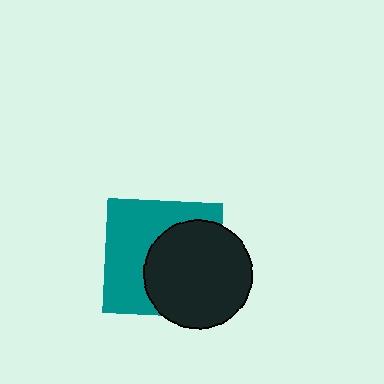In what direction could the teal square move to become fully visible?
The teal square could move left. That would shift it out from behind the black circle entirely.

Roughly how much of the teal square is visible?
About half of it is visible (roughly 51%).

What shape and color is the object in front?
The object in front is a black circle.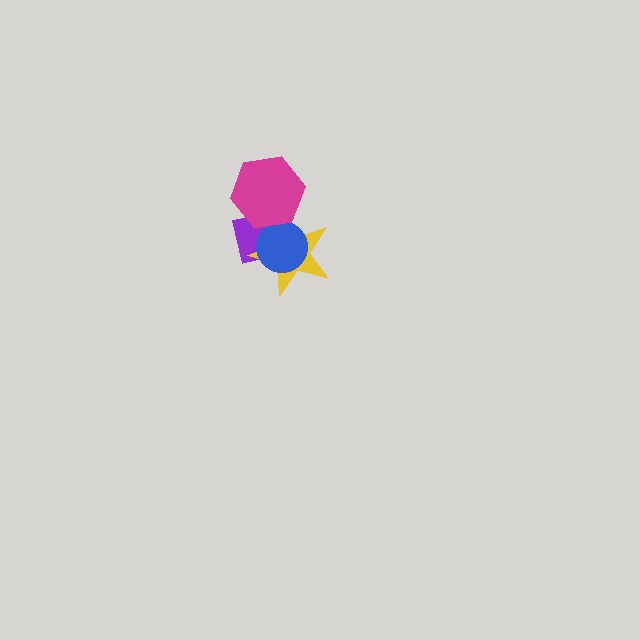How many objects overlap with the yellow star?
3 objects overlap with the yellow star.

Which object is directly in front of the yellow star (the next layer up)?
The blue circle is directly in front of the yellow star.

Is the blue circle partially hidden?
Yes, it is partially covered by another shape.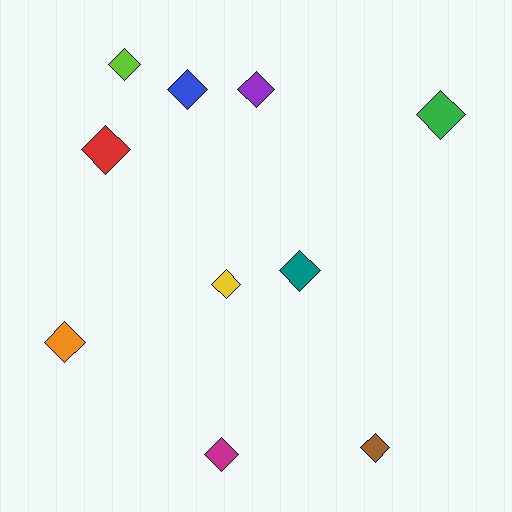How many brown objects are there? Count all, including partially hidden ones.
There is 1 brown object.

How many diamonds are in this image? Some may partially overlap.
There are 10 diamonds.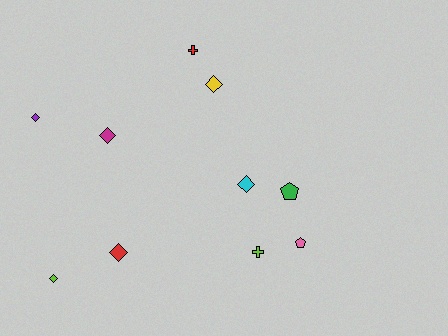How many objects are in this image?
There are 10 objects.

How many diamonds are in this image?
There are 6 diamonds.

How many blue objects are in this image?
There are no blue objects.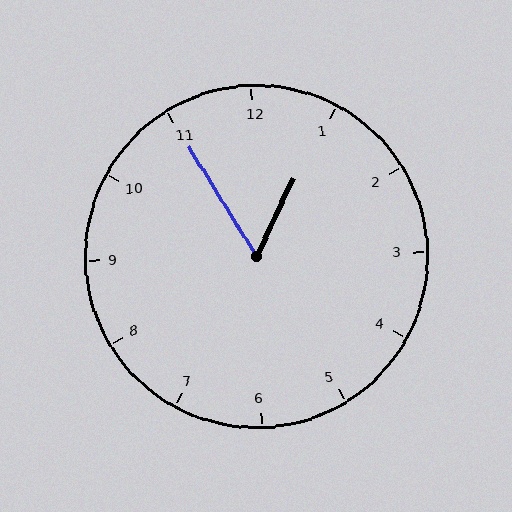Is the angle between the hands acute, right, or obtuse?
It is acute.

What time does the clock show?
12:55.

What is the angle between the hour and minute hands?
Approximately 58 degrees.